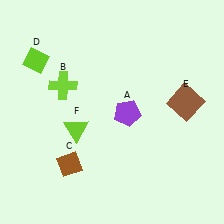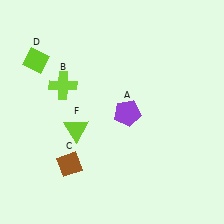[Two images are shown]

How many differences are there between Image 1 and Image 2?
There is 1 difference between the two images.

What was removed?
The brown square (E) was removed in Image 2.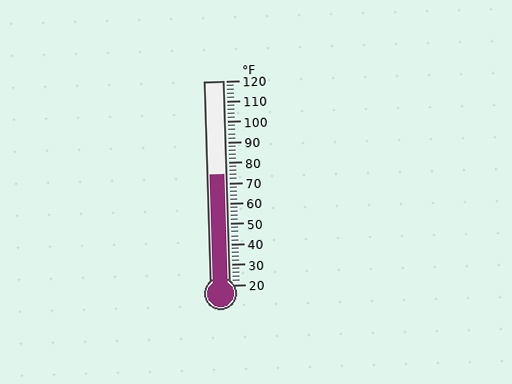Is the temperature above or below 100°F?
The temperature is below 100°F.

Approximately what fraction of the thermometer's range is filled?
The thermometer is filled to approximately 55% of its range.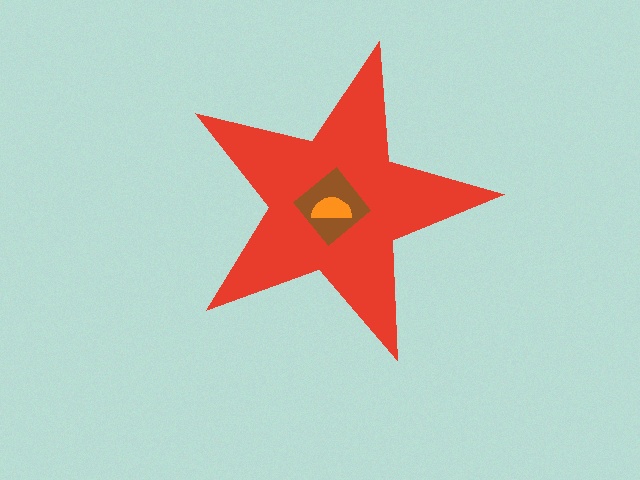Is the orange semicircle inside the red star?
Yes.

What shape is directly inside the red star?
The brown diamond.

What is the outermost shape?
The red star.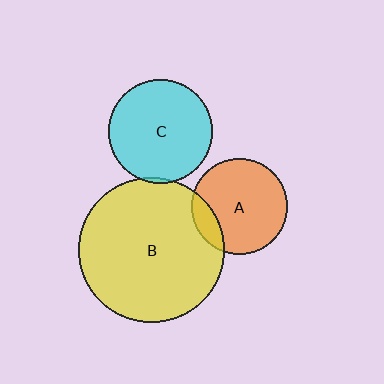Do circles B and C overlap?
Yes.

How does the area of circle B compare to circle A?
Approximately 2.3 times.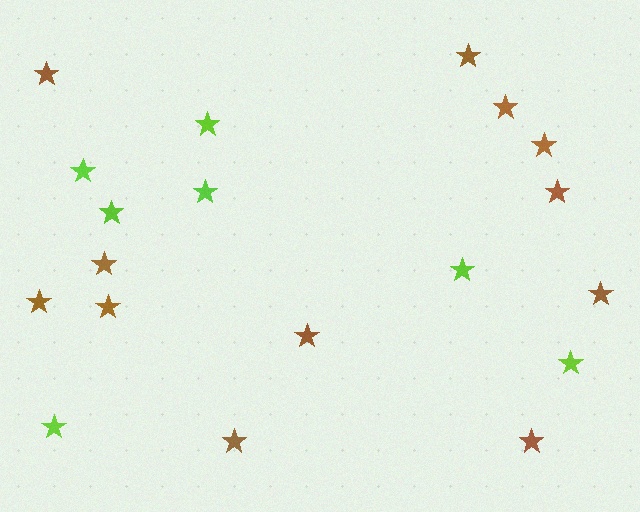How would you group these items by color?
There are 2 groups: one group of brown stars (12) and one group of lime stars (7).